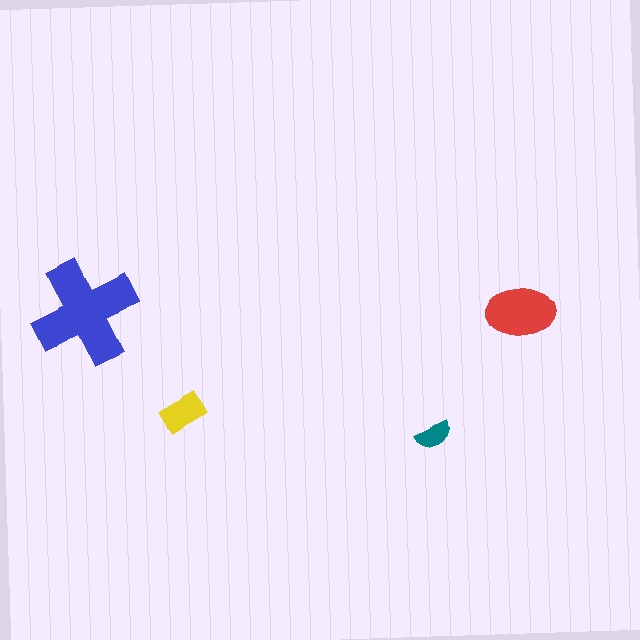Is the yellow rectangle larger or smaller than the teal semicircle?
Larger.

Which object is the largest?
The blue cross.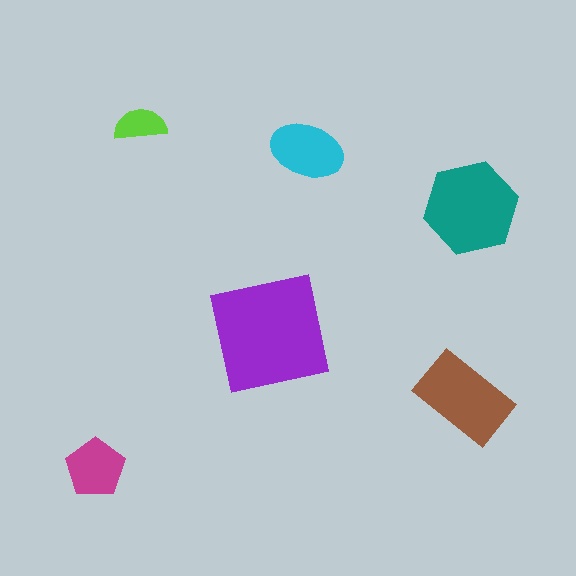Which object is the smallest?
The lime semicircle.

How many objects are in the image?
There are 6 objects in the image.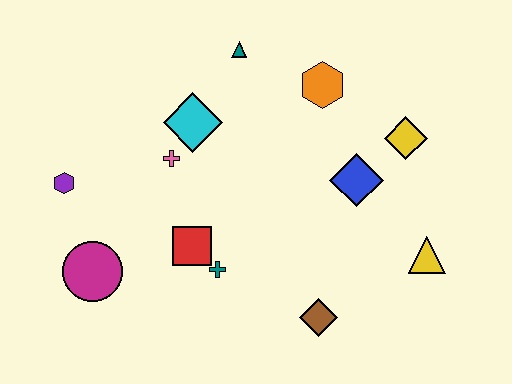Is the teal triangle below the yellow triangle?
No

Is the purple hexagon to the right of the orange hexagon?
No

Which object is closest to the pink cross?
The cyan diamond is closest to the pink cross.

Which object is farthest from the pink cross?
The yellow triangle is farthest from the pink cross.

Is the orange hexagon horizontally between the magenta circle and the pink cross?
No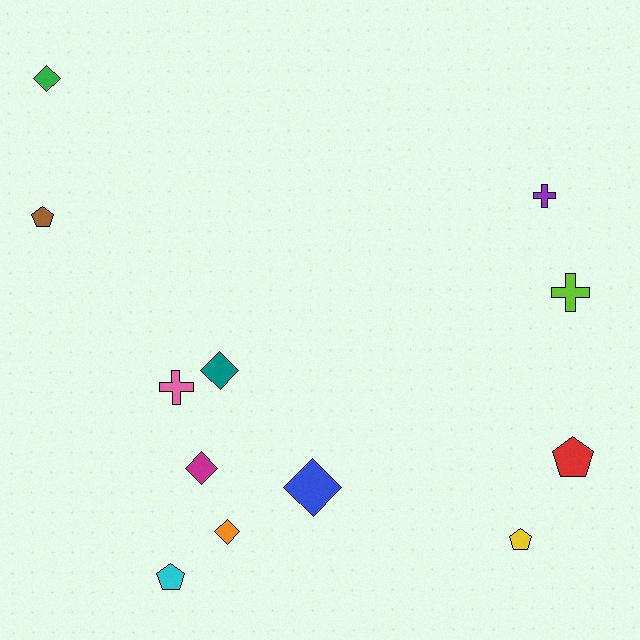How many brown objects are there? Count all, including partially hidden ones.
There is 1 brown object.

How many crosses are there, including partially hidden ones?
There are 3 crosses.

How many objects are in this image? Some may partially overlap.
There are 12 objects.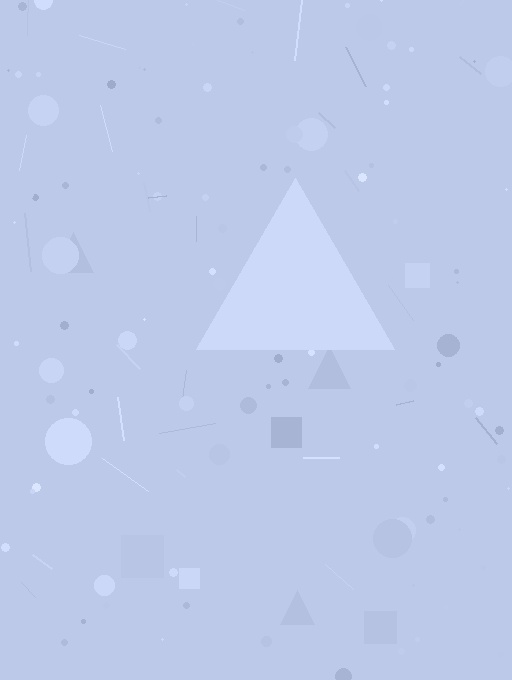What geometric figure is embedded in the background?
A triangle is embedded in the background.